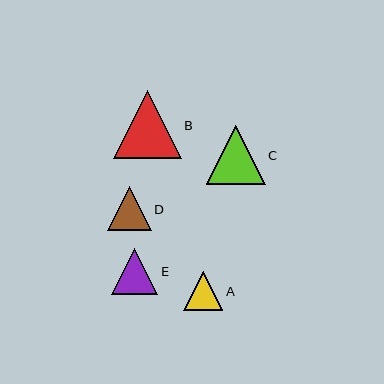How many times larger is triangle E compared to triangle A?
Triangle E is approximately 1.2 times the size of triangle A.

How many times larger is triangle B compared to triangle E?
Triangle B is approximately 1.5 times the size of triangle E.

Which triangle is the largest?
Triangle B is the largest with a size of approximately 68 pixels.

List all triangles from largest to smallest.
From largest to smallest: B, C, E, D, A.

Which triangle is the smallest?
Triangle A is the smallest with a size of approximately 39 pixels.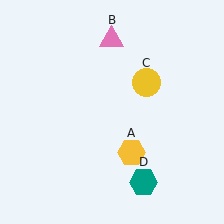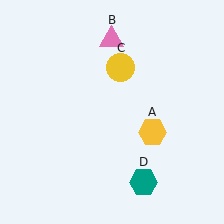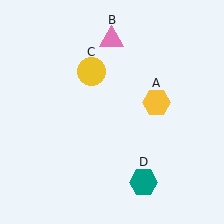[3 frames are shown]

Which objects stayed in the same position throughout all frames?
Pink triangle (object B) and teal hexagon (object D) remained stationary.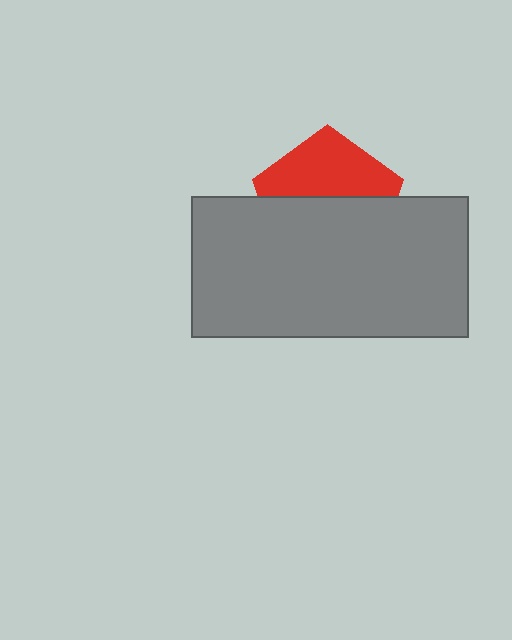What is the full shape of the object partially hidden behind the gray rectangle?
The partially hidden object is a red pentagon.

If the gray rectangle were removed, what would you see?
You would see the complete red pentagon.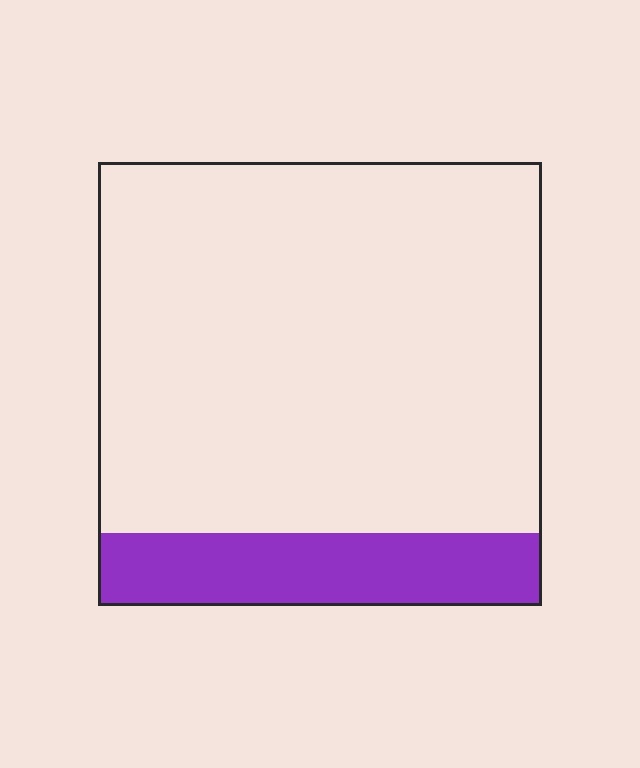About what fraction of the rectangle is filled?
About one sixth (1/6).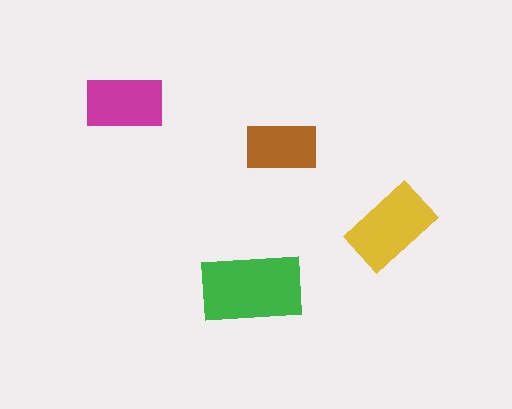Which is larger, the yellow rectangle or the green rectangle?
The green one.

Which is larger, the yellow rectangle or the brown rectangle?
The yellow one.